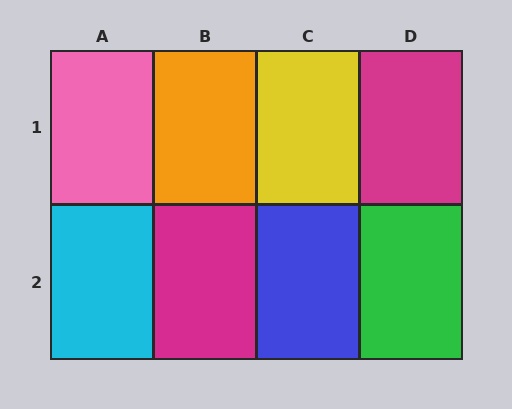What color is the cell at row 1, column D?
Magenta.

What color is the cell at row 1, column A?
Pink.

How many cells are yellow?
1 cell is yellow.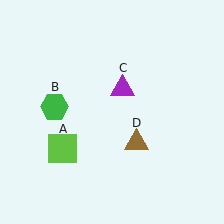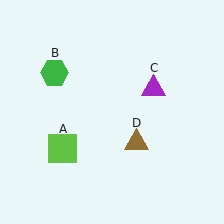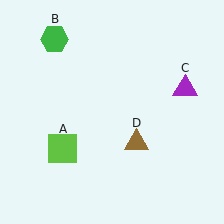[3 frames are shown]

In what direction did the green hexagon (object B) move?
The green hexagon (object B) moved up.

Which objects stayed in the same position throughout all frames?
Lime square (object A) and brown triangle (object D) remained stationary.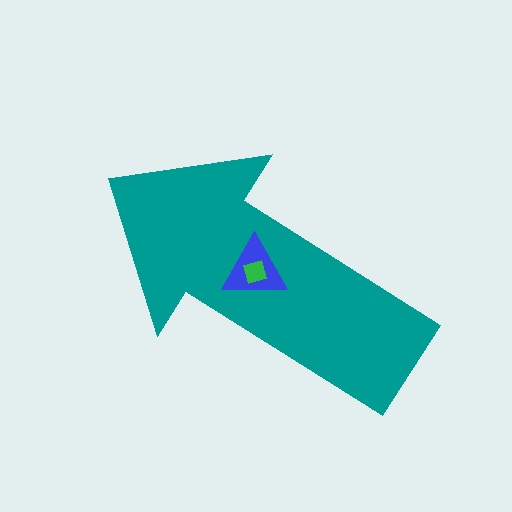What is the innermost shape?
The green square.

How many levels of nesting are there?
3.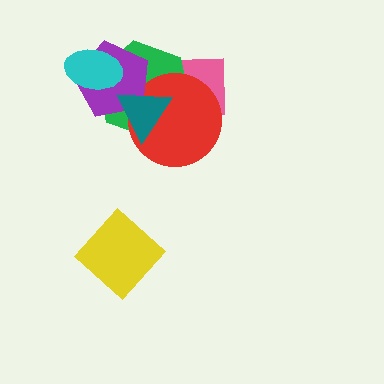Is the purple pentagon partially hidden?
Yes, it is partially covered by another shape.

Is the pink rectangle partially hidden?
Yes, it is partially covered by another shape.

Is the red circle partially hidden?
Yes, it is partially covered by another shape.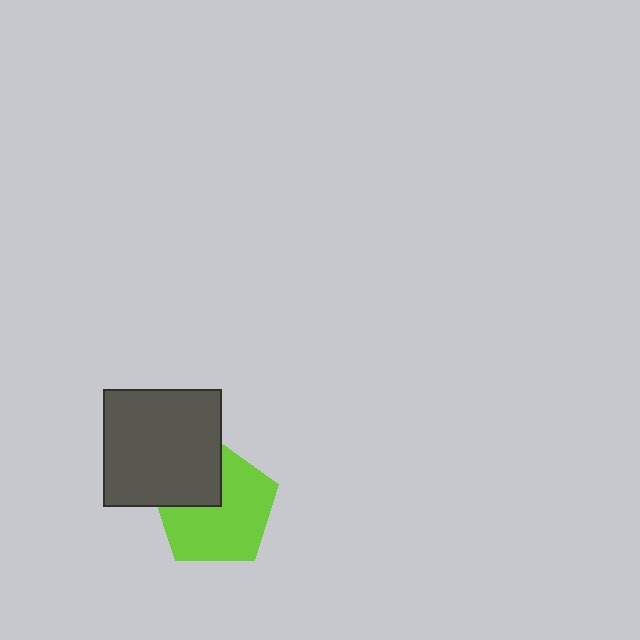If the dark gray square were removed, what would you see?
You would see the complete lime pentagon.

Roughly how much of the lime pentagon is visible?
Most of it is visible (roughly 70%).